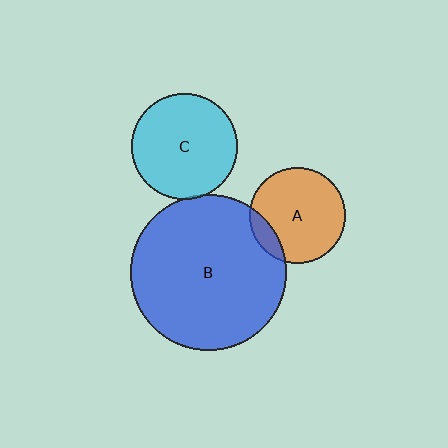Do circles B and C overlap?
Yes.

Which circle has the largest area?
Circle B (blue).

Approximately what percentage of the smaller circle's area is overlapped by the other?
Approximately 5%.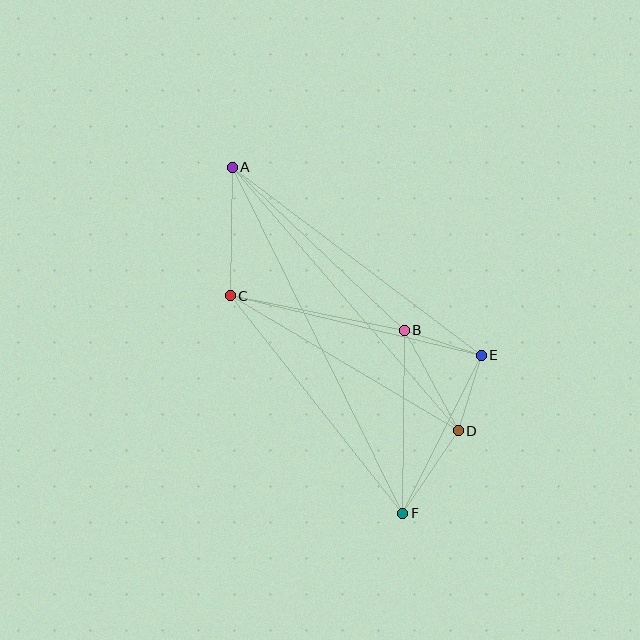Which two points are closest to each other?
Points D and E are closest to each other.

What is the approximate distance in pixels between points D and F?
The distance between D and F is approximately 99 pixels.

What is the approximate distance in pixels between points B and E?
The distance between B and E is approximately 81 pixels.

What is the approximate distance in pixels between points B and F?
The distance between B and F is approximately 183 pixels.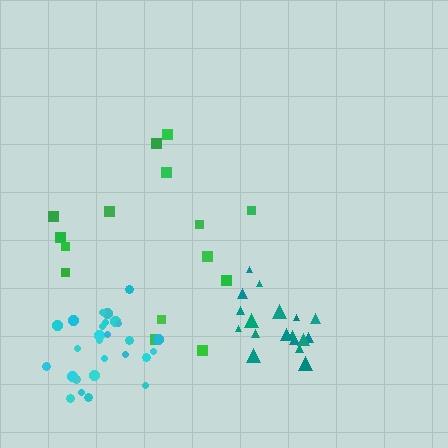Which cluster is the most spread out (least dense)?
Green.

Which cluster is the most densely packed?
Cyan.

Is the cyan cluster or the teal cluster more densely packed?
Cyan.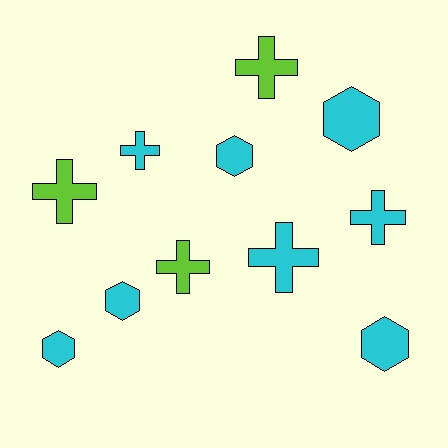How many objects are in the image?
There are 11 objects.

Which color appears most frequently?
Cyan, with 8 objects.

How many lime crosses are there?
There are 3 lime crosses.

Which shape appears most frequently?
Cross, with 6 objects.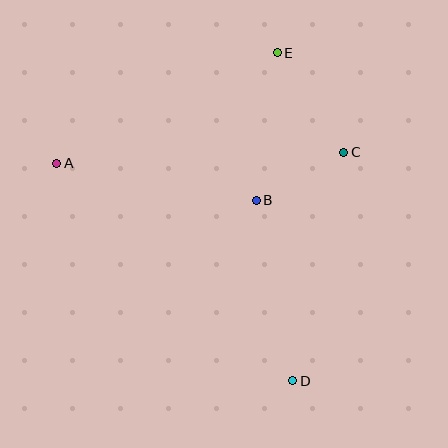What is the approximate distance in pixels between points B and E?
The distance between B and E is approximately 149 pixels.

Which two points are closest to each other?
Points B and C are closest to each other.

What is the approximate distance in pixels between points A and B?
The distance between A and B is approximately 203 pixels.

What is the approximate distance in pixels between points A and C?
The distance between A and C is approximately 287 pixels.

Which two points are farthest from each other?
Points D and E are farthest from each other.